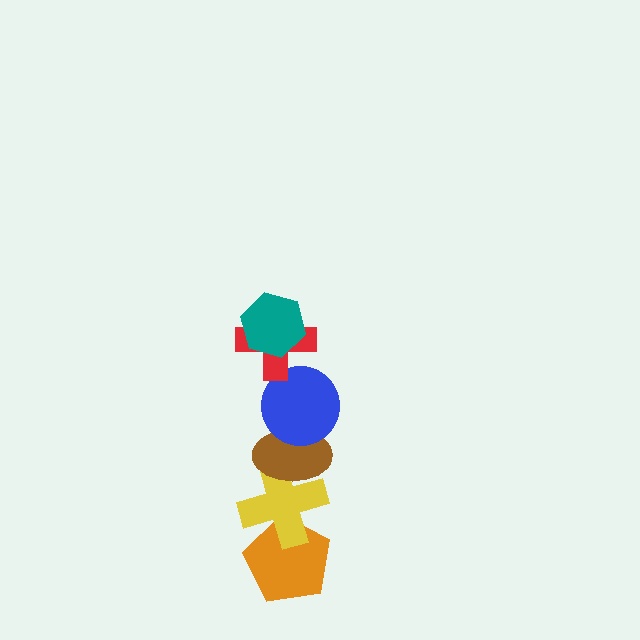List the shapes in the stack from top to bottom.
From top to bottom: the teal hexagon, the red cross, the blue circle, the brown ellipse, the yellow cross, the orange pentagon.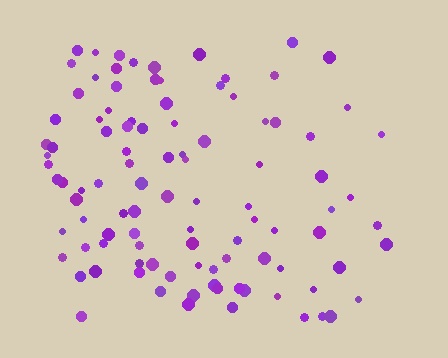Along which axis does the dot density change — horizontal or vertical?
Horizontal.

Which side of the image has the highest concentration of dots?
The left.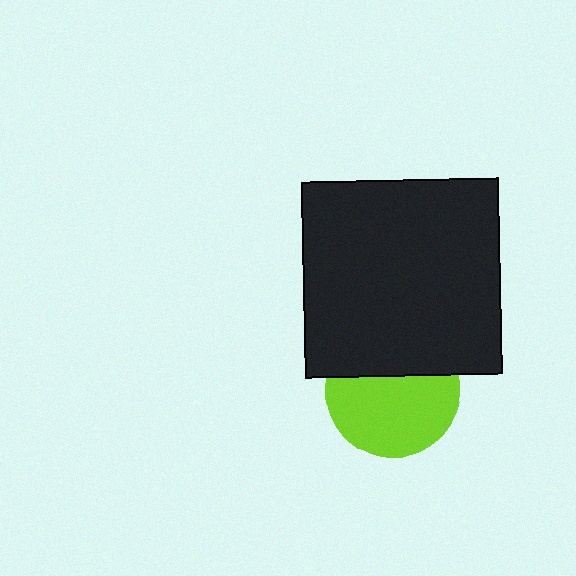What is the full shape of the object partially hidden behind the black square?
The partially hidden object is a lime circle.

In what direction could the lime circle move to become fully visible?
The lime circle could move down. That would shift it out from behind the black square entirely.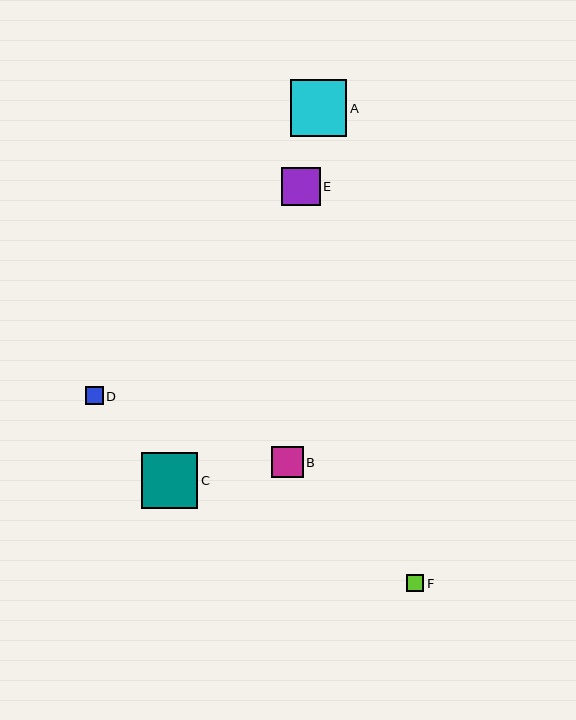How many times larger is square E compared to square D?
Square E is approximately 2.1 times the size of square D.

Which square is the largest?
Square C is the largest with a size of approximately 56 pixels.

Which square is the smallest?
Square F is the smallest with a size of approximately 17 pixels.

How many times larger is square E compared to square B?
Square E is approximately 1.2 times the size of square B.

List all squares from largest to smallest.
From largest to smallest: C, A, E, B, D, F.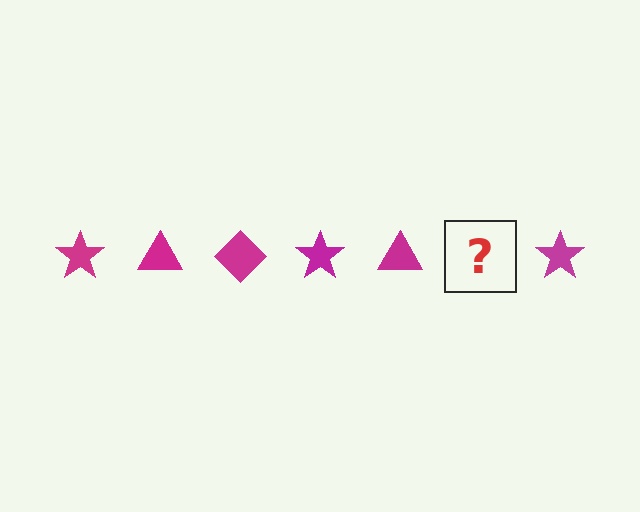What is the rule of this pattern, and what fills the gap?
The rule is that the pattern cycles through star, triangle, diamond shapes in magenta. The gap should be filled with a magenta diamond.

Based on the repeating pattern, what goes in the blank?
The blank should be a magenta diamond.